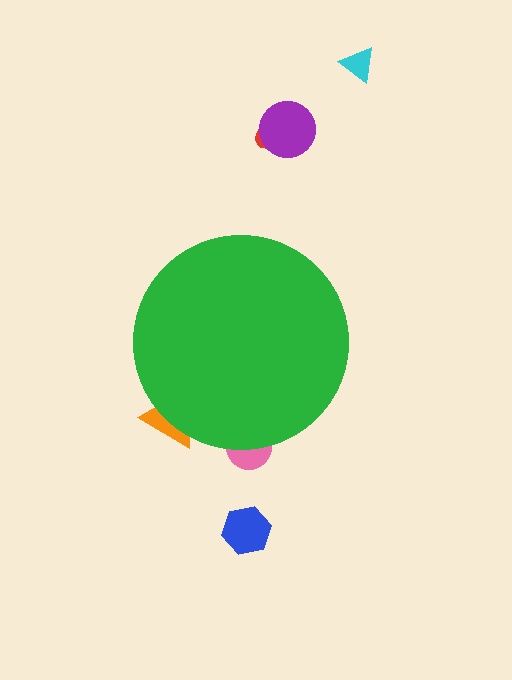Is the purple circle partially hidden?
No, the purple circle is fully visible.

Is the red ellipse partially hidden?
No, the red ellipse is fully visible.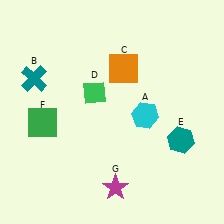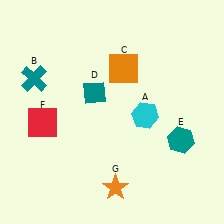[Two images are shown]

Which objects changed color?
D changed from green to teal. F changed from green to red. G changed from magenta to orange.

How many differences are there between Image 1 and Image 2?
There are 3 differences between the two images.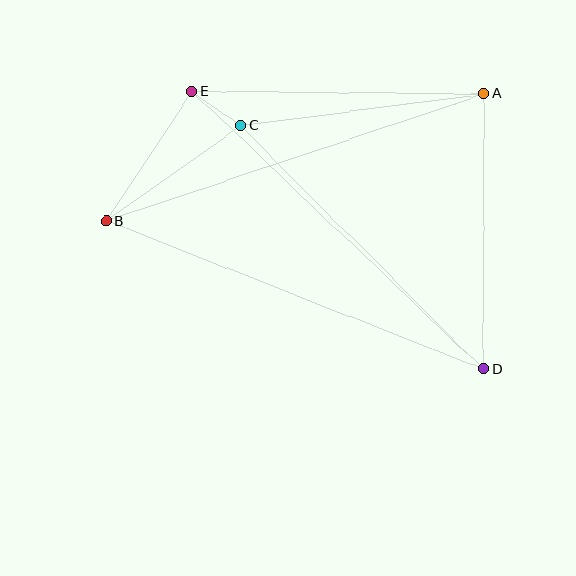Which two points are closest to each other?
Points C and E are closest to each other.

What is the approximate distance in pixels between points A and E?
The distance between A and E is approximately 292 pixels.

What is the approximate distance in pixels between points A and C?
The distance between A and C is approximately 246 pixels.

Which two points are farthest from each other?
Points B and D are farthest from each other.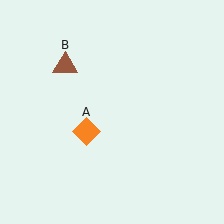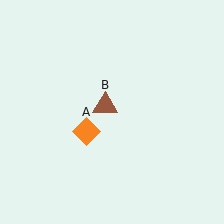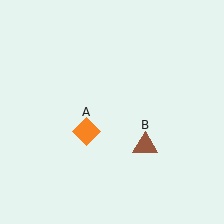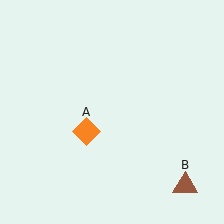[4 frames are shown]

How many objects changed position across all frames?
1 object changed position: brown triangle (object B).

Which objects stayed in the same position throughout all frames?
Orange diamond (object A) remained stationary.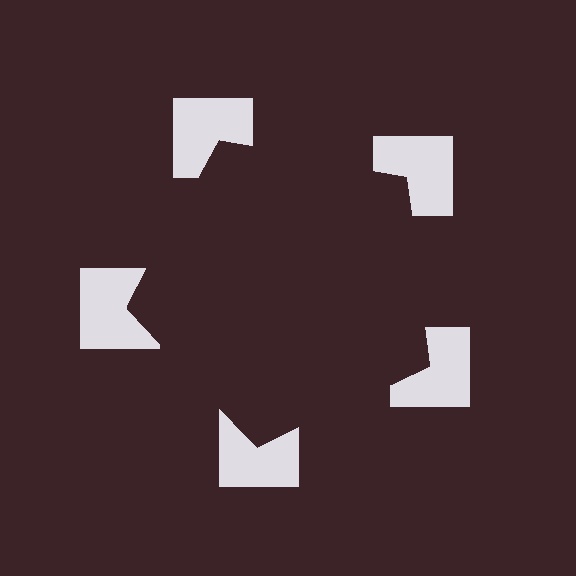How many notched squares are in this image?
There are 5 — one at each vertex of the illusory pentagon.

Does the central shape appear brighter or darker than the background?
It typically appears slightly darker than the background, even though no actual brightness change is drawn.